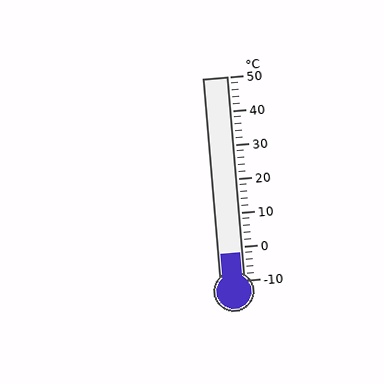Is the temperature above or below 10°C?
The temperature is below 10°C.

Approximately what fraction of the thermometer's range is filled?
The thermometer is filled to approximately 15% of its range.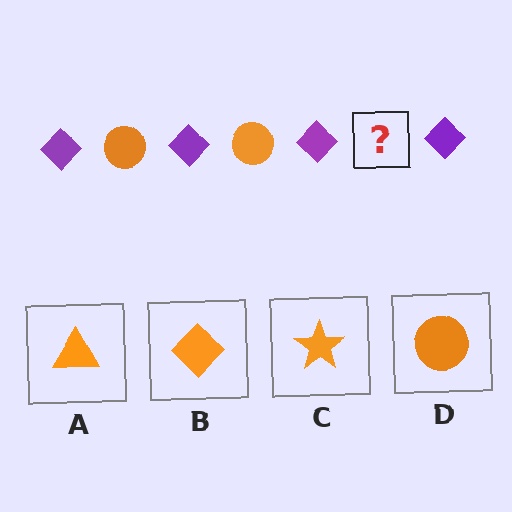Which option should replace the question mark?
Option D.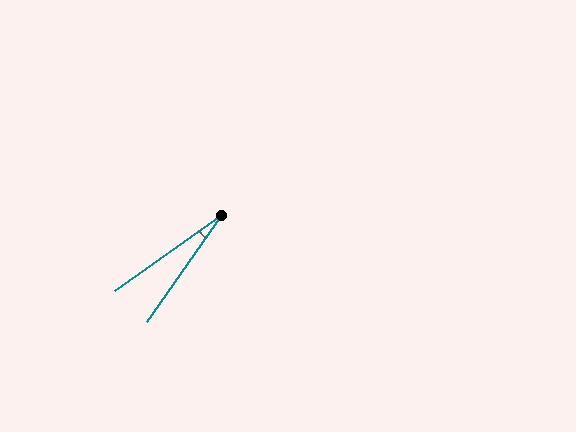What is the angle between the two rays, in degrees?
Approximately 19 degrees.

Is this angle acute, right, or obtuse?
It is acute.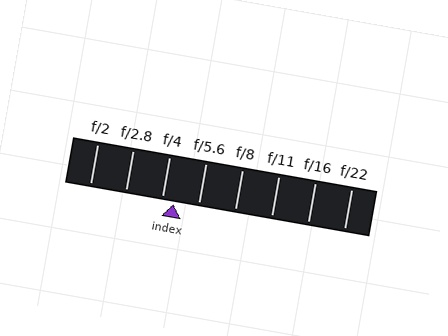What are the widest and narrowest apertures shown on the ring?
The widest aperture shown is f/2 and the narrowest is f/22.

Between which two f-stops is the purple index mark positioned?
The index mark is between f/4 and f/5.6.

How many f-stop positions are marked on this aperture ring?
There are 8 f-stop positions marked.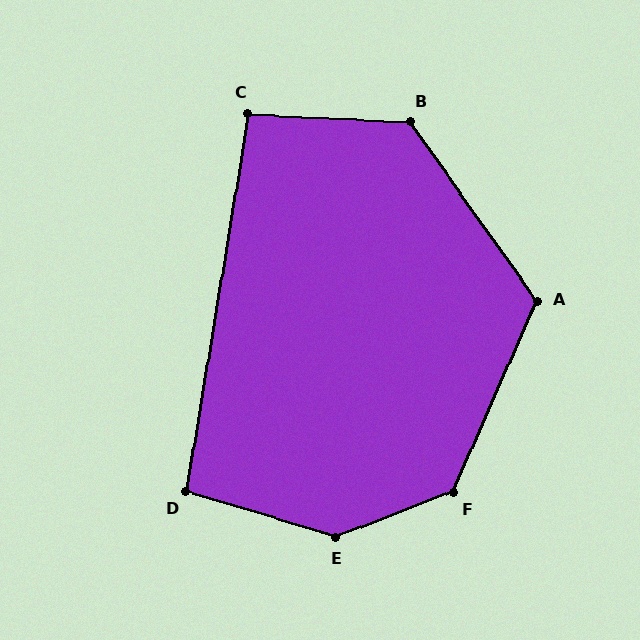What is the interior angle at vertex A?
Approximately 121 degrees (obtuse).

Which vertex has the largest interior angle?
E, at approximately 142 degrees.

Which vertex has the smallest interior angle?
C, at approximately 97 degrees.